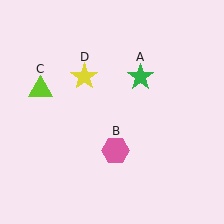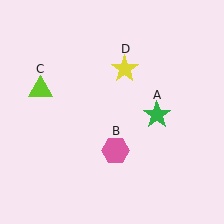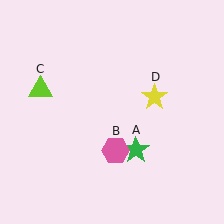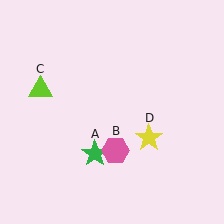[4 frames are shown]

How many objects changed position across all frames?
2 objects changed position: green star (object A), yellow star (object D).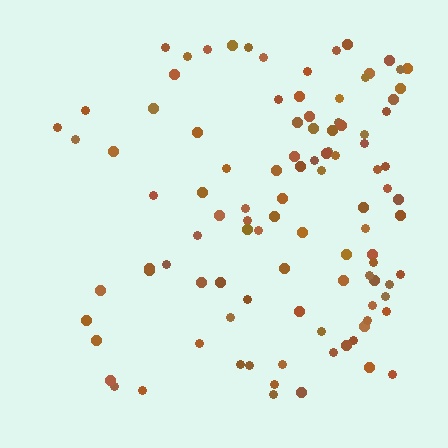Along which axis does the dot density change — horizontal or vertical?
Horizontal.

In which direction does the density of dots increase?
From left to right, with the right side densest.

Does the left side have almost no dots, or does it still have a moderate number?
Still a moderate number, just noticeably fewer than the right.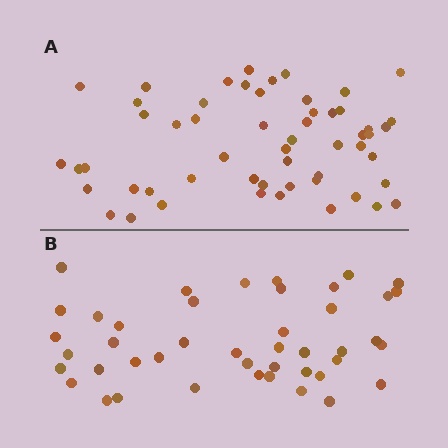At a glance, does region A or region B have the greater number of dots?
Region A (the top region) has more dots.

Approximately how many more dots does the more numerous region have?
Region A has roughly 12 or so more dots than region B.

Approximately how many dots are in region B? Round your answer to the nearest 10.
About 40 dots. (The exact count is 44, which rounds to 40.)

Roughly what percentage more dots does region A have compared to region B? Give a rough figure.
About 25% more.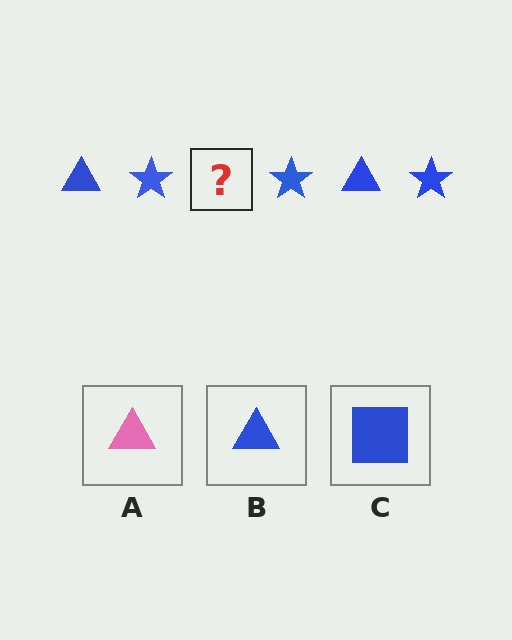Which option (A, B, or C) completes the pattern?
B.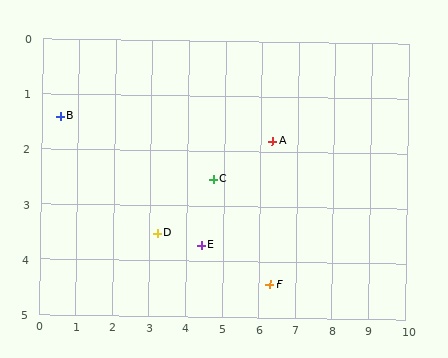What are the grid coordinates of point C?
Point C is at approximately (4.7, 2.5).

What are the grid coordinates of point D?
Point D is at approximately (3.2, 3.5).